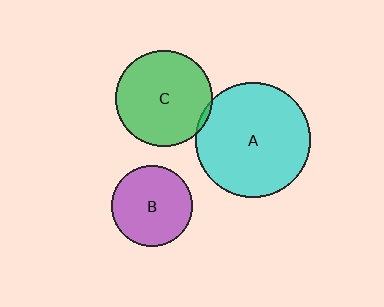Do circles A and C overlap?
Yes.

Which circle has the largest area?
Circle A (cyan).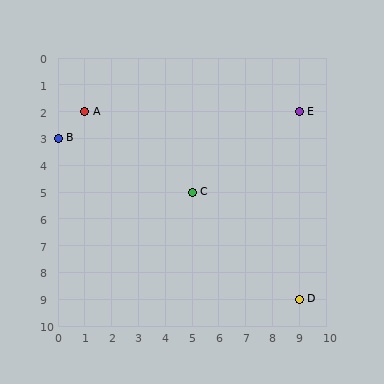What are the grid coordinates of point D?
Point D is at grid coordinates (9, 9).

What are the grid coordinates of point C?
Point C is at grid coordinates (5, 5).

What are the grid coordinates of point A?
Point A is at grid coordinates (1, 2).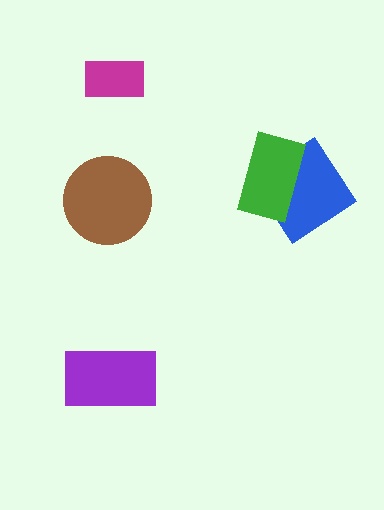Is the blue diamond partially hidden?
Yes, it is partially covered by another shape.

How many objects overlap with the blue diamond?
1 object overlaps with the blue diamond.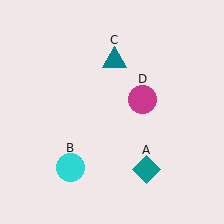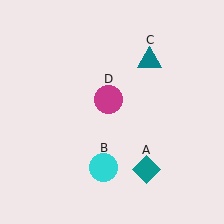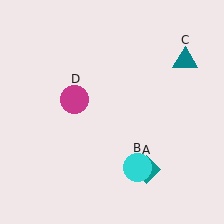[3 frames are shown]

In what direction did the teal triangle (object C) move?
The teal triangle (object C) moved right.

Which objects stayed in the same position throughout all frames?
Teal diamond (object A) remained stationary.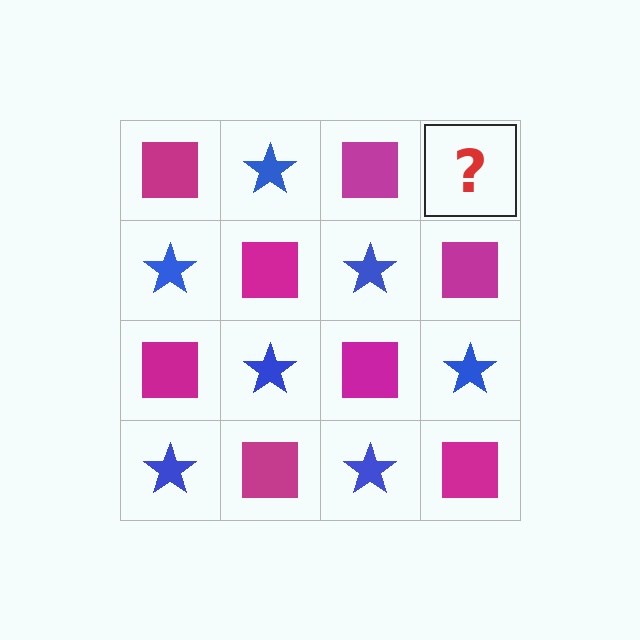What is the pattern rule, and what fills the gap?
The rule is that it alternates magenta square and blue star in a checkerboard pattern. The gap should be filled with a blue star.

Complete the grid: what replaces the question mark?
The question mark should be replaced with a blue star.